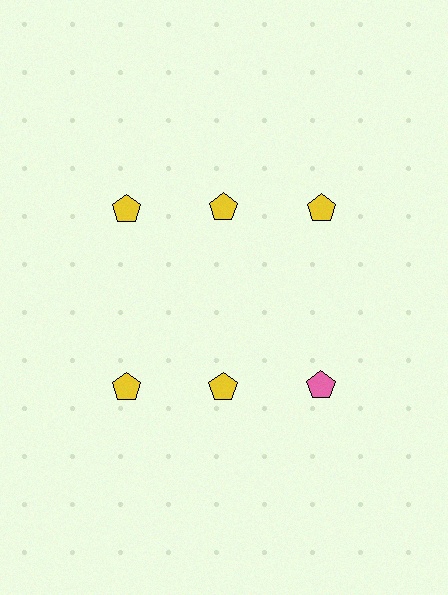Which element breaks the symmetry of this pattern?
The pink pentagon in the second row, center column breaks the symmetry. All other shapes are yellow pentagons.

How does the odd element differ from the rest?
It has a different color: pink instead of yellow.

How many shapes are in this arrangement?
There are 6 shapes arranged in a grid pattern.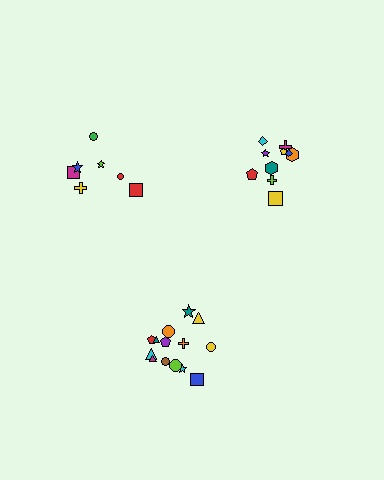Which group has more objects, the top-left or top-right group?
The top-right group.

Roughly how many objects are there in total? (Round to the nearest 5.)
Roughly 30 objects in total.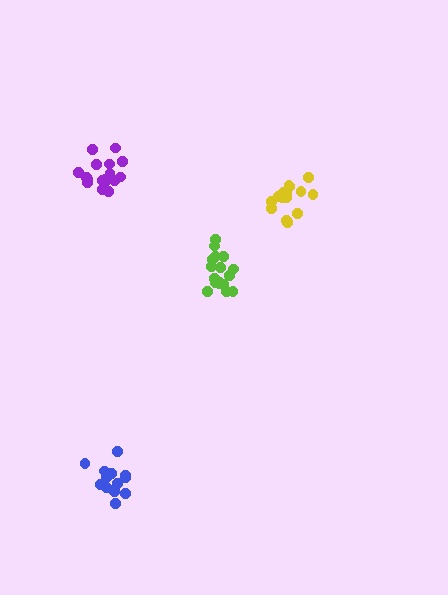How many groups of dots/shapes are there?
There are 4 groups.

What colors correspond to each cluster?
The clusters are colored: lime, purple, yellow, blue.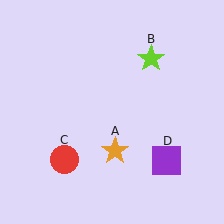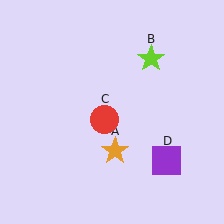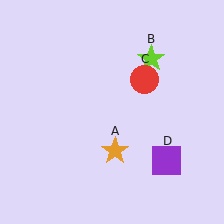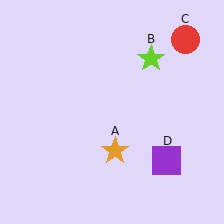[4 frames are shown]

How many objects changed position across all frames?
1 object changed position: red circle (object C).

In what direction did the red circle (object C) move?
The red circle (object C) moved up and to the right.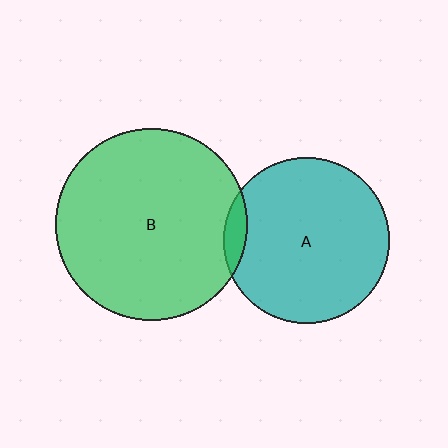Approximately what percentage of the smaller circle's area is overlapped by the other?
Approximately 5%.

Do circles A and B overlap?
Yes.